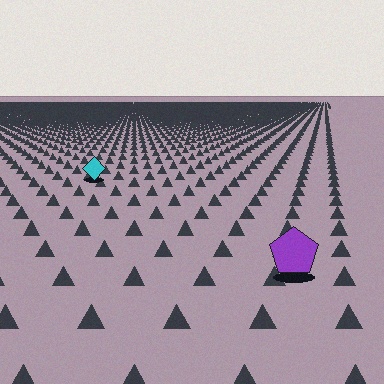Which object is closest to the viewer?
The purple pentagon is closest. The texture marks near it are larger and more spread out.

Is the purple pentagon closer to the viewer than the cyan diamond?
Yes. The purple pentagon is closer — you can tell from the texture gradient: the ground texture is coarser near it.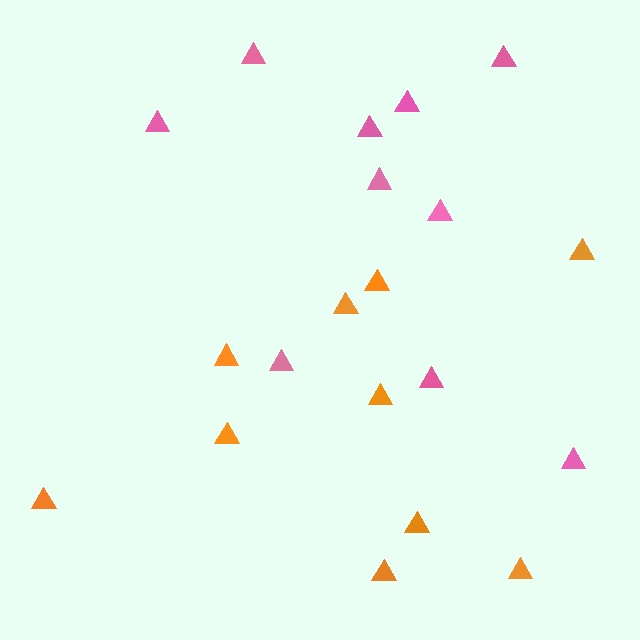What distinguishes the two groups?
There are 2 groups: one group of pink triangles (10) and one group of orange triangles (10).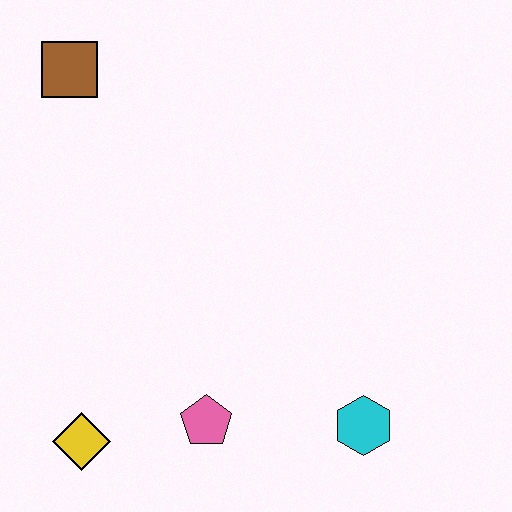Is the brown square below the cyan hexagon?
No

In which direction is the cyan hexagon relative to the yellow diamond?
The cyan hexagon is to the right of the yellow diamond.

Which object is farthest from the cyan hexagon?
The brown square is farthest from the cyan hexagon.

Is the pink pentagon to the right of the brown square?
Yes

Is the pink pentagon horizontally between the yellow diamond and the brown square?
No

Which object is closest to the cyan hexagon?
The pink pentagon is closest to the cyan hexagon.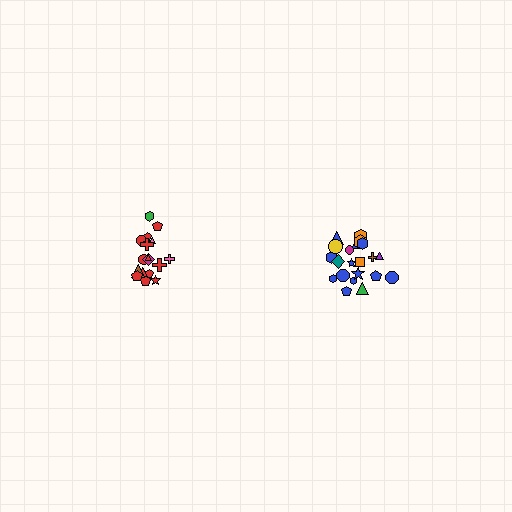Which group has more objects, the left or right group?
The right group.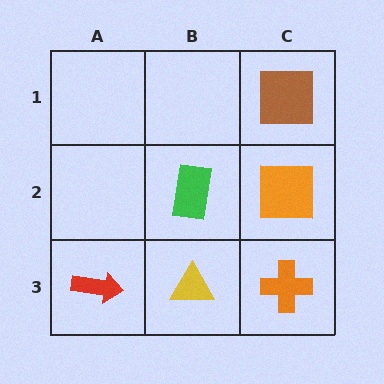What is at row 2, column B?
A green rectangle.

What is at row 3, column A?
A red arrow.